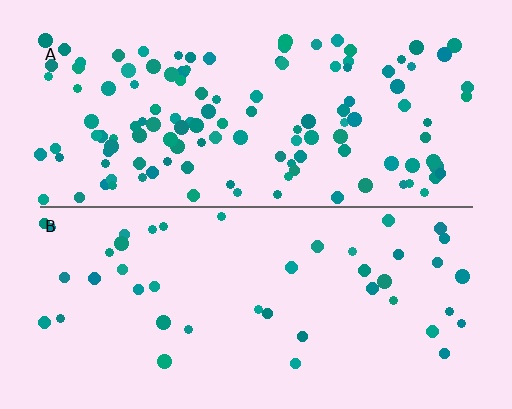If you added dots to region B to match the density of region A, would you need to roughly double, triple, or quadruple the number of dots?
Approximately triple.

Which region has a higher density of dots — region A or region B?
A (the top).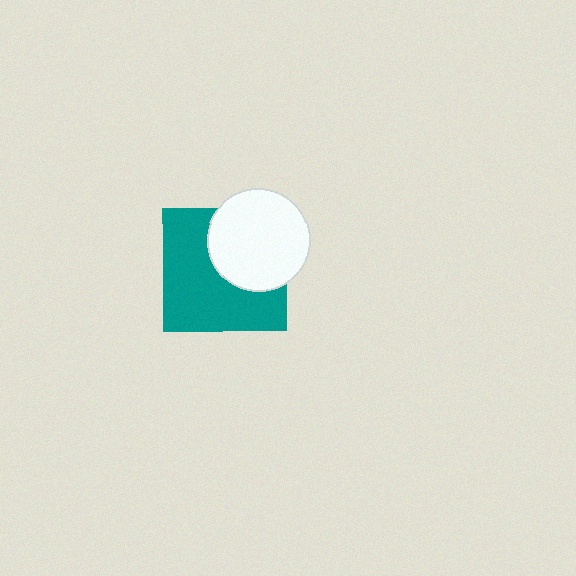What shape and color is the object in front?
The object in front is a white circle.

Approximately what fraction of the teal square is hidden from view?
Roughly 39% of the teal square is hidden behind the white circle.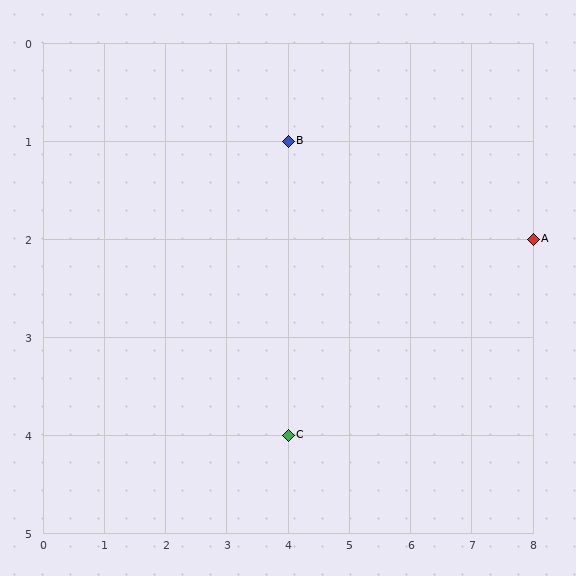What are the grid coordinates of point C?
Point C is at grid coordinates (4, 4).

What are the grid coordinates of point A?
Point A is at grid coordinates (8, 2).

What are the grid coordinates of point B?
Point B is at grid coordinates (4, 1).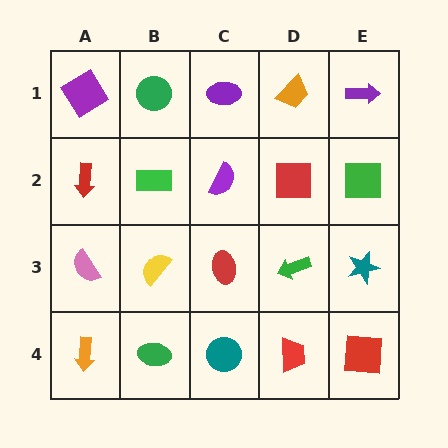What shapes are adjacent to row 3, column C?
A purple semicircle (row 2, column C), a teal circle (row 4, column C), a yellow semicircle (row 3, column B), a green arrow (row 3, column D).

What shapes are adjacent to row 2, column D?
An orange trapezoid (row 1, column D), a green arrow (row 3, column D), a purple semicircle (row 2, column C), a green square (row 2, column E).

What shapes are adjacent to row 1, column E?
A green square (row 2, column E), an orange trapezoid (row 1, column D).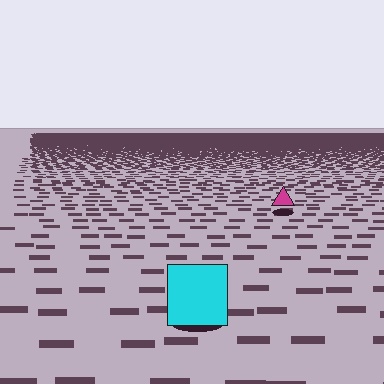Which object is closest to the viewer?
The cyan square is closest. The texture marks near it are larger and more spread out.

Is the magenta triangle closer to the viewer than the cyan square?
No. The cyan square is closer — you can tell from the texture gradient: the ground texture is coarser near it.